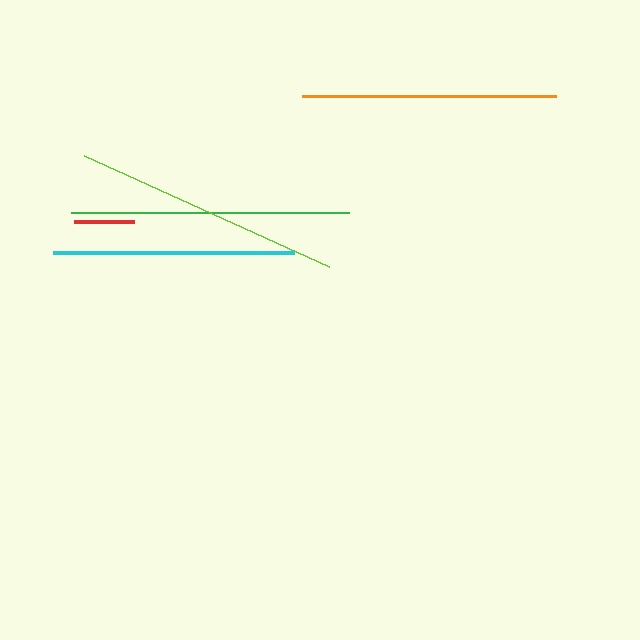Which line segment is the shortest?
The red line is the shortest at approximately 60 pixels.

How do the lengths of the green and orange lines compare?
The green and orange lines are approximately the same length.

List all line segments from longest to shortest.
From longest to shortest: green, lime, orange, cyan, red.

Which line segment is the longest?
The green line is the longest at approximately 278 pixels.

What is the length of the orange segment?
The orange segment is approximately 255 pixels long.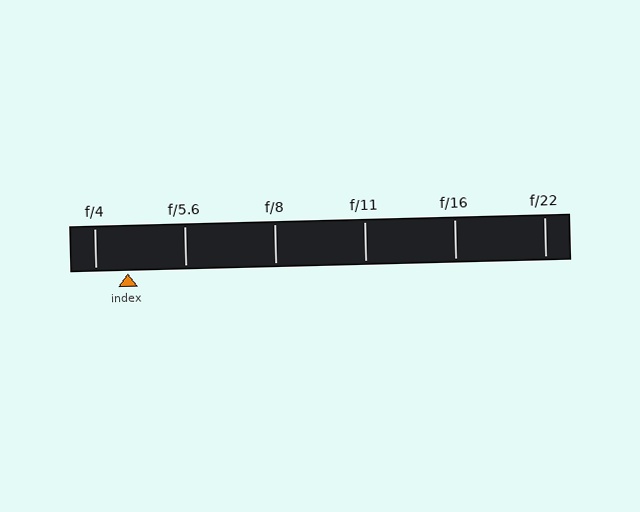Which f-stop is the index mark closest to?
The index mark is closest to f/4.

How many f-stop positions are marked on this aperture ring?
There are 6 f-stop positions marked.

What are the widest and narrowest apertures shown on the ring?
The widest aperture shown is f/4 and the narrowest is f/22.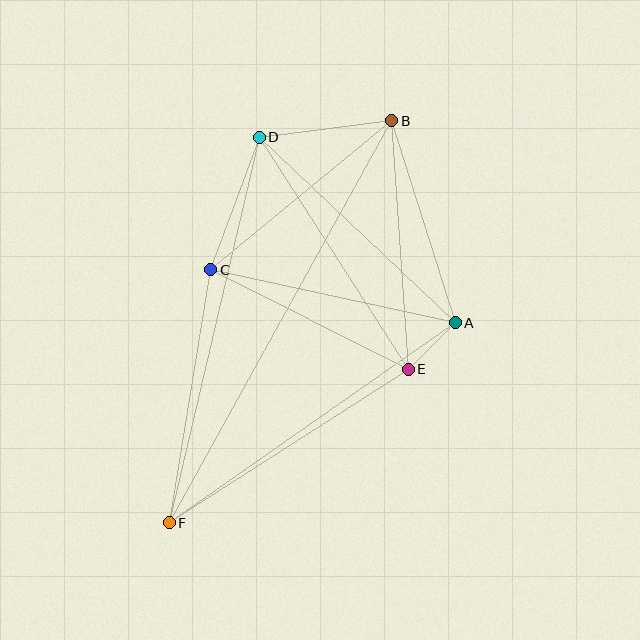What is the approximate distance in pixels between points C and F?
The distance between C and F is approximately 257 pixels.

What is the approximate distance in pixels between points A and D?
The distance between A and D is approximately 270 pixels.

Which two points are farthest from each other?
Points B and F are farthest from each other.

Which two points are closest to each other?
Points A and E are closest to each other.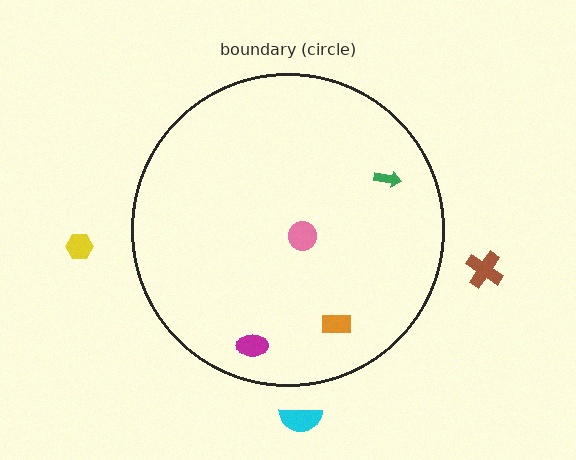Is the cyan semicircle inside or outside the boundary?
Outside.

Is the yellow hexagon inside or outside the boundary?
Outside.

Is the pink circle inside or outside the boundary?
Inside.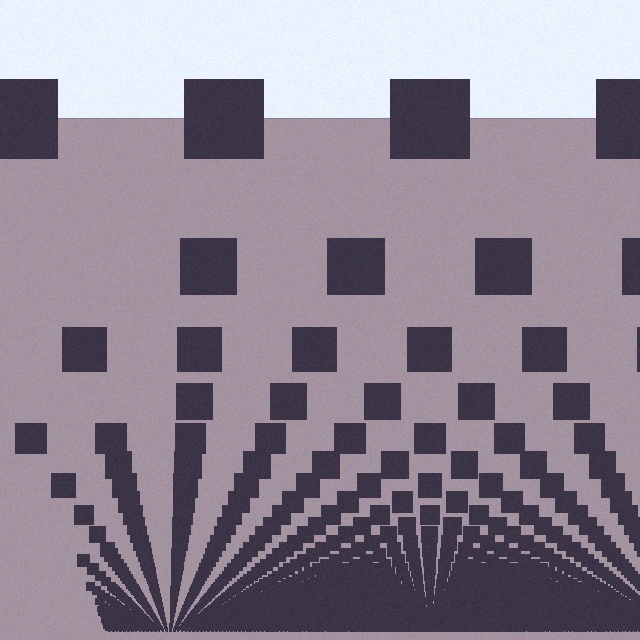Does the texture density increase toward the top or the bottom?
Density increases toward the bottom.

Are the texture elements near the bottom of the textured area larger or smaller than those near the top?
Smaller. The gradient is inverted — elements near the bottom are smaller and denser.